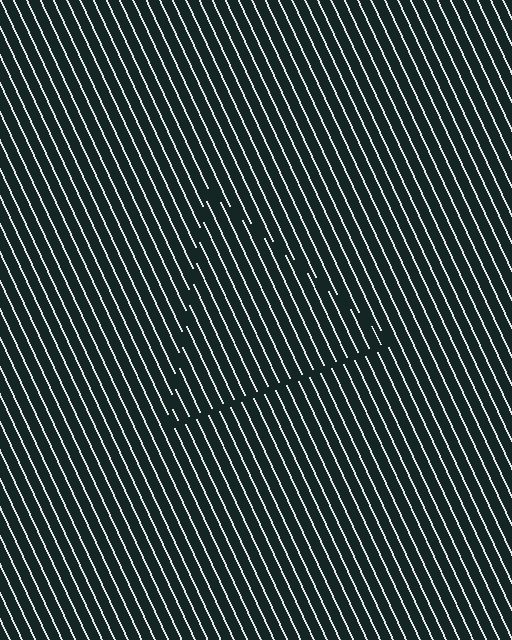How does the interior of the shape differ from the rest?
The interior of the shape contains the same grating, shifted by half a period — the contour is defined by the phase discontinuity where line-ends from the inner and outer gratings abut.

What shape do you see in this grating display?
An illusory triangle. The interior of the shape contains the same grating, shifted by half a period — the contour is defined by the phase discontinuity where line-ends from the inner and outer gratings abut.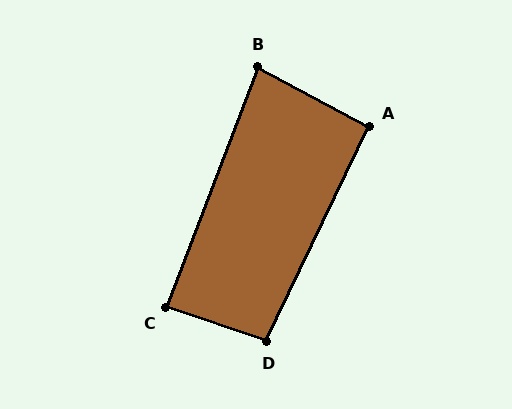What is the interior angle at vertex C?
Approximately 87 degrees (approximately right).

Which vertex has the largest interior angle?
D, at approximately 97 degrees.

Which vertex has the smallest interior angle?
B, at approximately 83 degrees.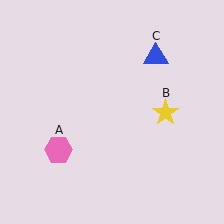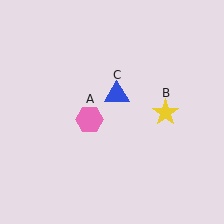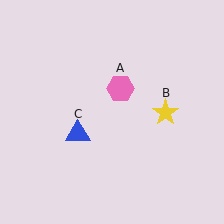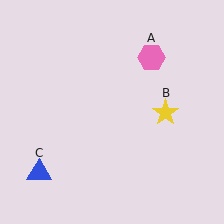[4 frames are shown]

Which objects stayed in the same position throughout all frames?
Yellow star (object B) remained stationary.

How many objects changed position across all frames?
2 objects changed position: pink hexagon (object A), blue triangle (object C).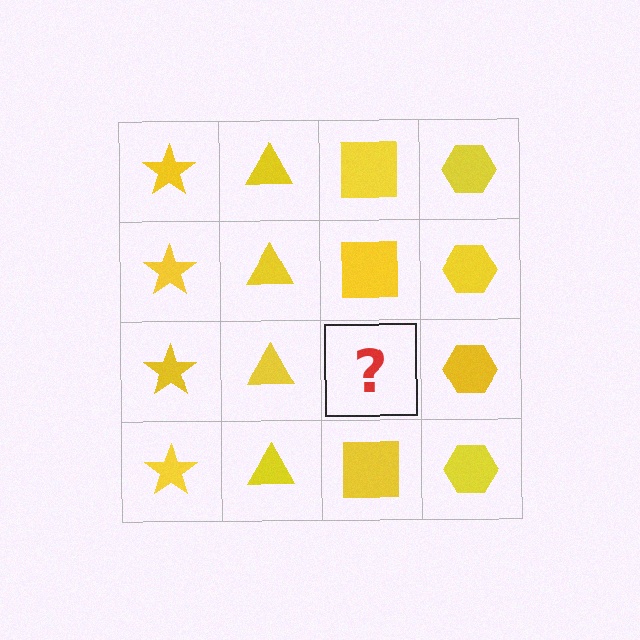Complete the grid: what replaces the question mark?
The question mark should be replaced with a yellow square.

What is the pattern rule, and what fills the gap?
The rule is that each column has a consistent shape. The gap should be filled with a yellow square.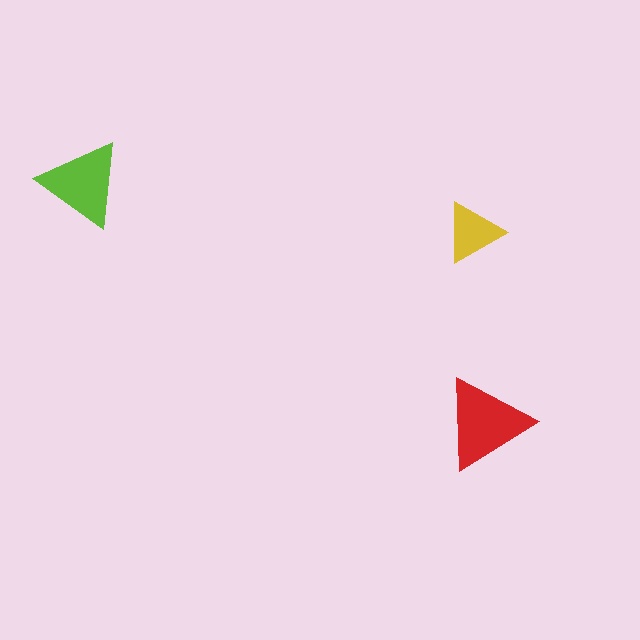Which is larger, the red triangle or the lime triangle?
The red one.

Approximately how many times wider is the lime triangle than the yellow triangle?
About 1.5 times wider.